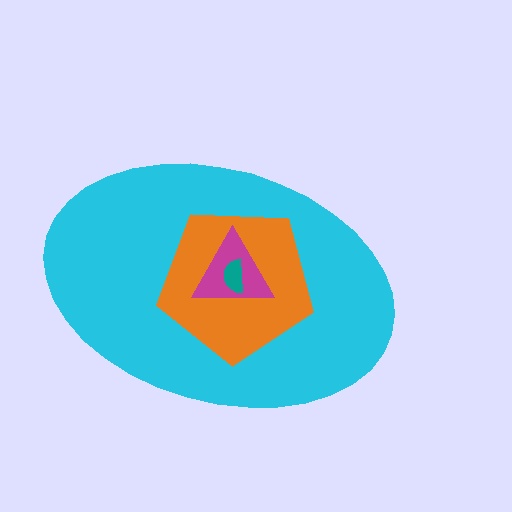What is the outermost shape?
The cyan ellipse.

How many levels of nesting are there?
4.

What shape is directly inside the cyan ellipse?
The orange pentagon.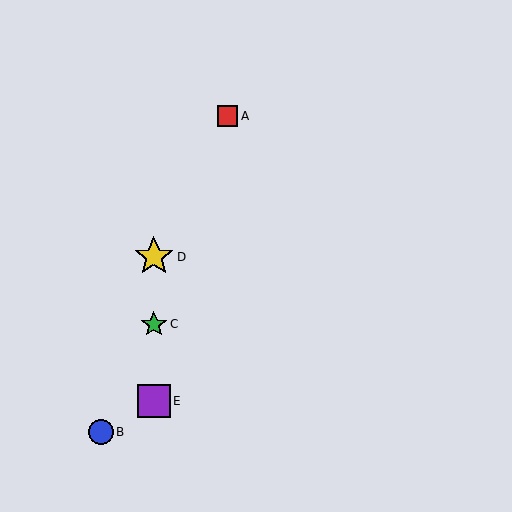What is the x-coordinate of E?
Object E is at x≈154.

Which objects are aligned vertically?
Objects C, D, E are aligned vertically.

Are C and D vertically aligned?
Yes, both are at x≈154.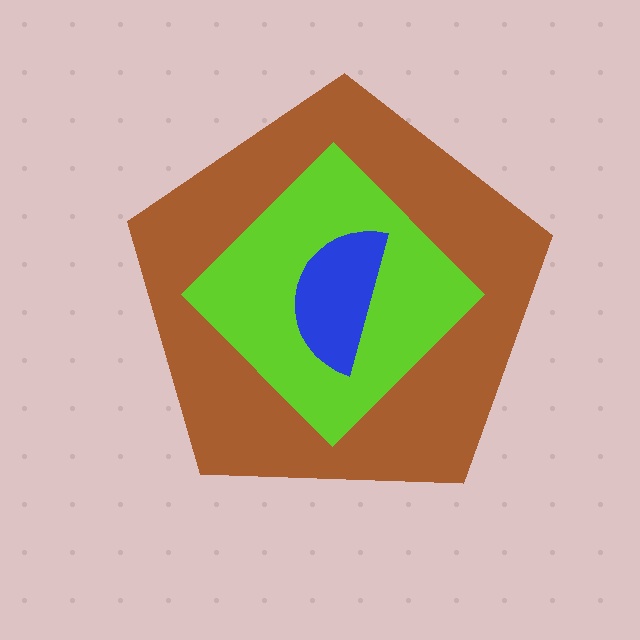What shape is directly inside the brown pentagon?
The lime diamond.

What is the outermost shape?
The brown pentagon.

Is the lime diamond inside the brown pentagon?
Yes.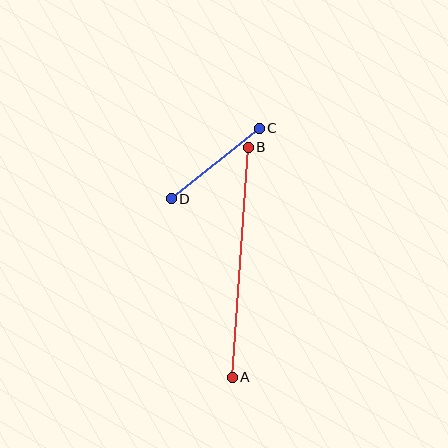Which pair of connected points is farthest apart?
Points A and B are farthest apart.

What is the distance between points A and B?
The distance is approximately 230 pixels.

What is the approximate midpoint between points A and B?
The midpoint is at approximately (240, 262) pixels.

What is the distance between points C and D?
The distance is approximately 113 pixels.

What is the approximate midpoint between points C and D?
The midpoint is at approximately (215, 164) pixels.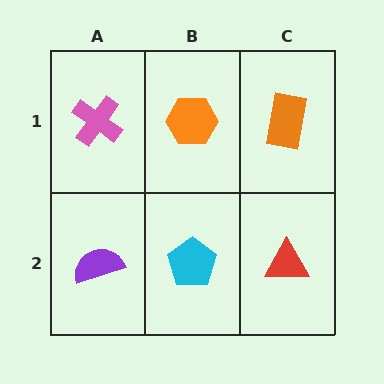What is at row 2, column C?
A red triangle.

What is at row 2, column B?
A cyan pentagon.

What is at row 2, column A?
A purple semicircle.